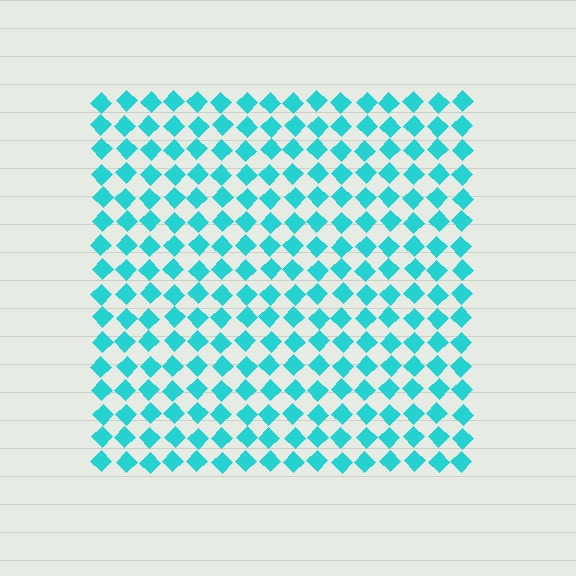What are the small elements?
The small elements are diamonds.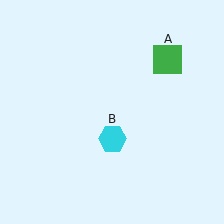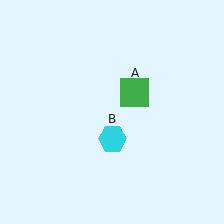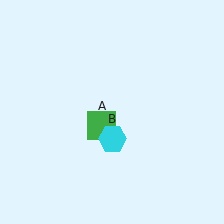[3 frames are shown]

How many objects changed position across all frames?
1 object changed position: green square (object A).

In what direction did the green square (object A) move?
The green square (object A) moved down and to the left.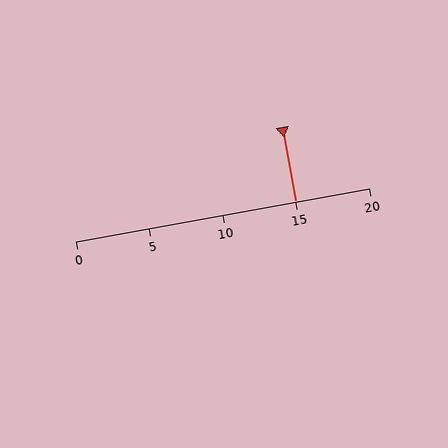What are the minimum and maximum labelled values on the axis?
The axis runs from 0 to 20.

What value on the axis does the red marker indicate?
The marker indicates approximately 15.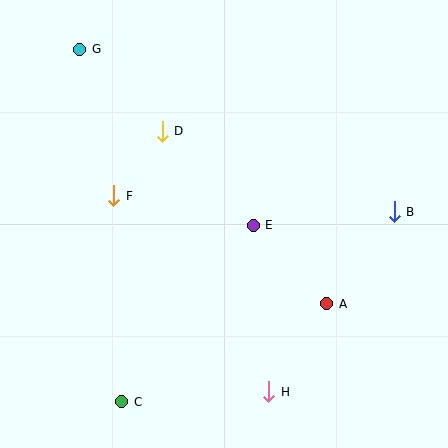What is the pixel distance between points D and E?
The distance between D and E is 131 pixels.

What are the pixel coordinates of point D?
Point D is at (162, 131).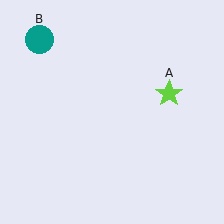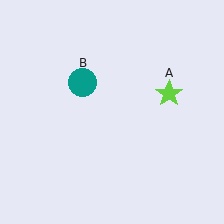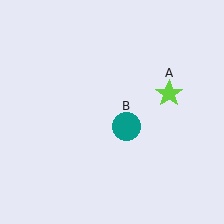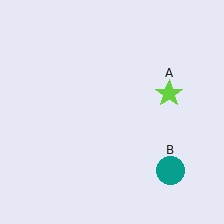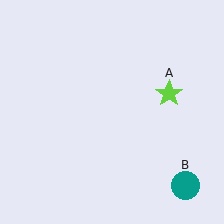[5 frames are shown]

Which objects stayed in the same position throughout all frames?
Lime star (object A) remained stationary.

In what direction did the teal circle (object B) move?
The teal circle (object B) moved down and to the right.